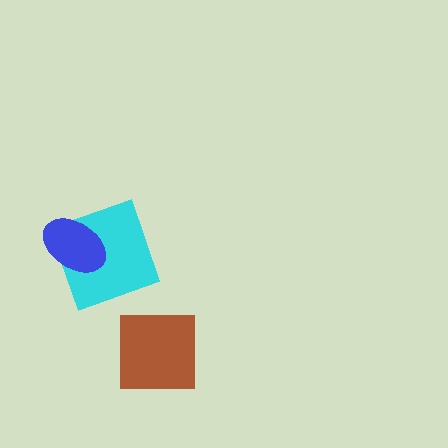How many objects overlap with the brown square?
0 objects overlap with the brown square.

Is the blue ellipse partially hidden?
No, no other shape covers it.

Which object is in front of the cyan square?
The blue ellipse is in front of the cyan square.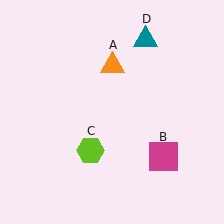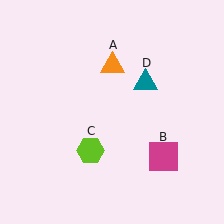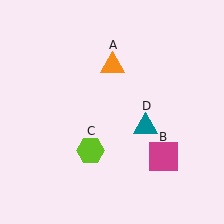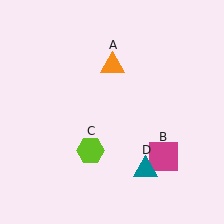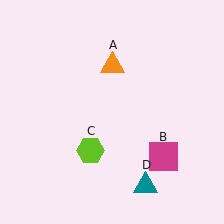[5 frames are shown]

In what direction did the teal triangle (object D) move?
The teal triangle (object D) moved down.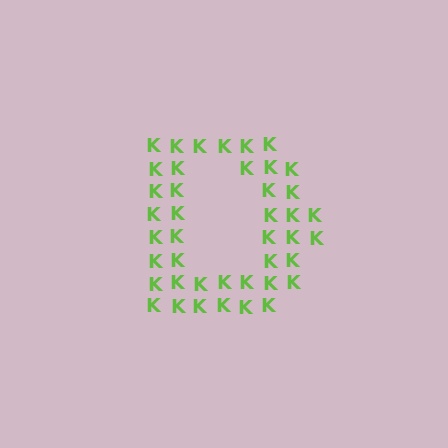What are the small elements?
The small elements are letter K's.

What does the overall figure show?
The overall figure shows the letter D.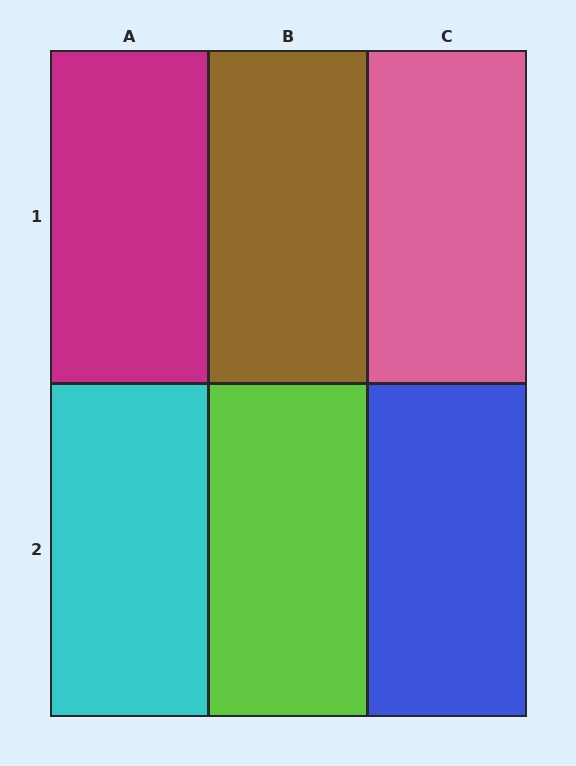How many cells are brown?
1 cell is brown.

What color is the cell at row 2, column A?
Cyan.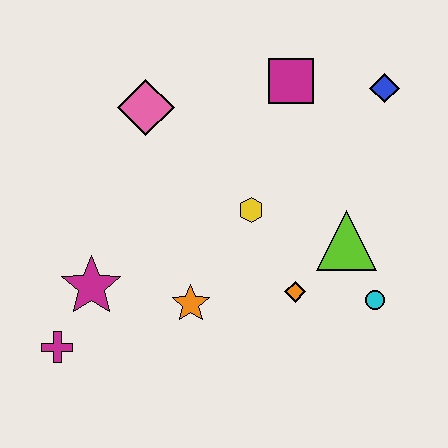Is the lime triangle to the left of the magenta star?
No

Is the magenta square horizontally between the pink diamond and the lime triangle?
Yes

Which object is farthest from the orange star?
The blue diamond is farthest from the orange star.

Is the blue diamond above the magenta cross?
Yes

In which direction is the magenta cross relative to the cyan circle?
The magenta cross is to the left of the cyan circle.